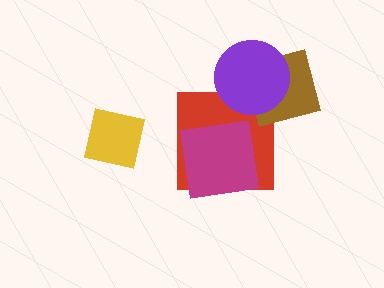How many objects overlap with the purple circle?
2 objects overlap with the purple circle.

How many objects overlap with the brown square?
1 object overlaps with the brown square.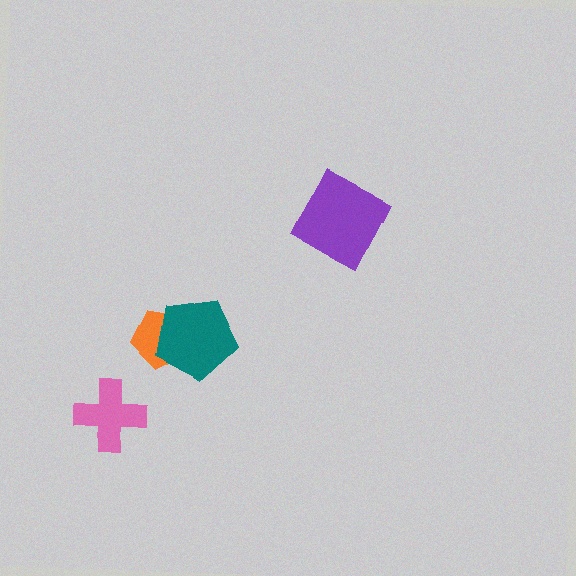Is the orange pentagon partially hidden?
Yes, it is partially covered by another shape.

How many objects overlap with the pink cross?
0 objects overlap with the pink cross.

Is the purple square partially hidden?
No, no other shape covers it.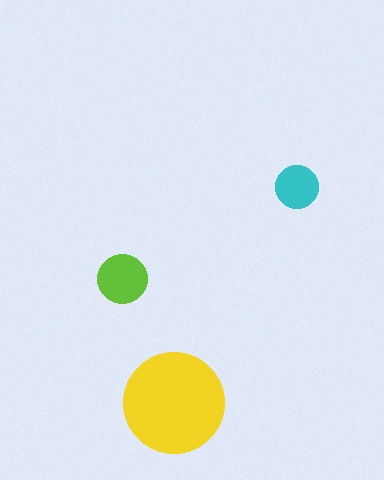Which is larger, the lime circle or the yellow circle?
The yellow one.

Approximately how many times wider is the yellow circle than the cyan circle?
About 2.5 times wider.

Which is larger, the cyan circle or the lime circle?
The lime one.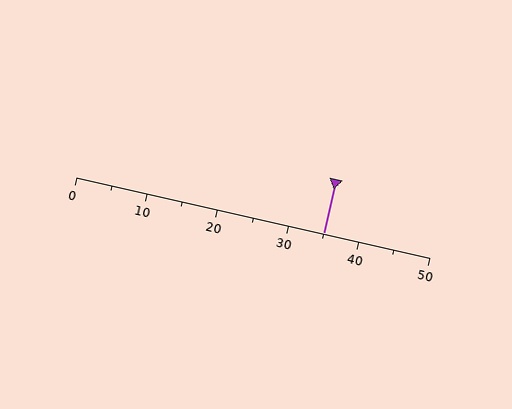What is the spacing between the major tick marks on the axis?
The major ticks are spaced 10 apart.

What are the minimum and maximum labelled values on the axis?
The axis runs from 0 to 50.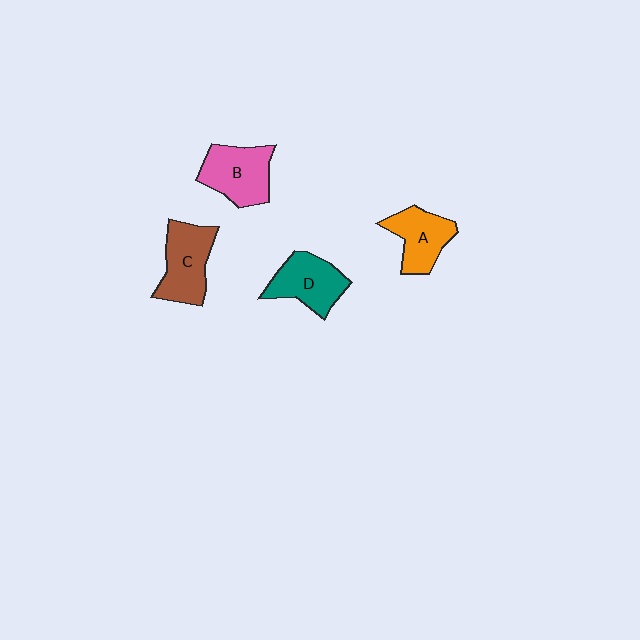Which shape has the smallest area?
Shape A (orange).